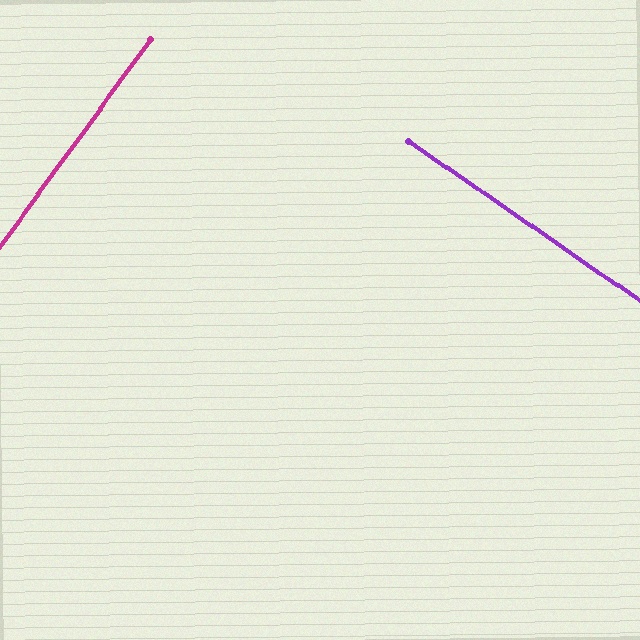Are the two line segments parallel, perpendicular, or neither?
Perpendicular — they meet at approximately 88°.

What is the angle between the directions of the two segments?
Approximately 88 degrees.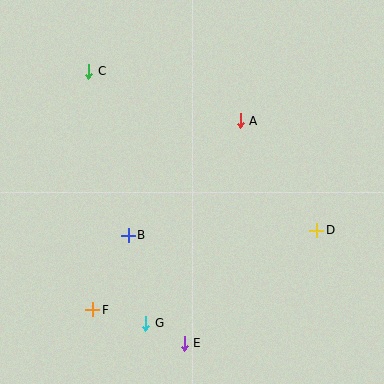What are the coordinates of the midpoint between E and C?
The midpoint between E and C is at (137, 207).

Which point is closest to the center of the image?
Point B at (128, 235) is closest to the center.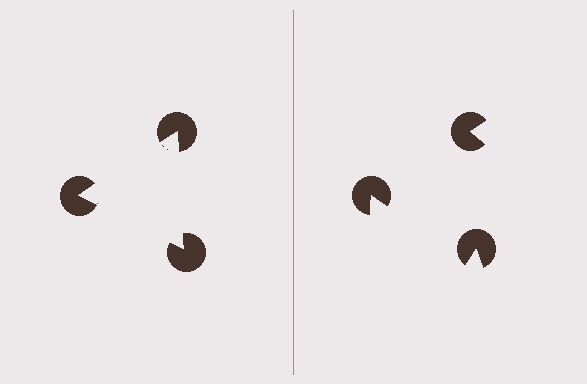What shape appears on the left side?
An illusory triangle.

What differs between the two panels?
The pac-man discs are positioned identically on both sides; only the wedge orientations differ. On the left they align to a triangle; on the right they are misaligned.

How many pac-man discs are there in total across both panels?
6 — 3 on each side.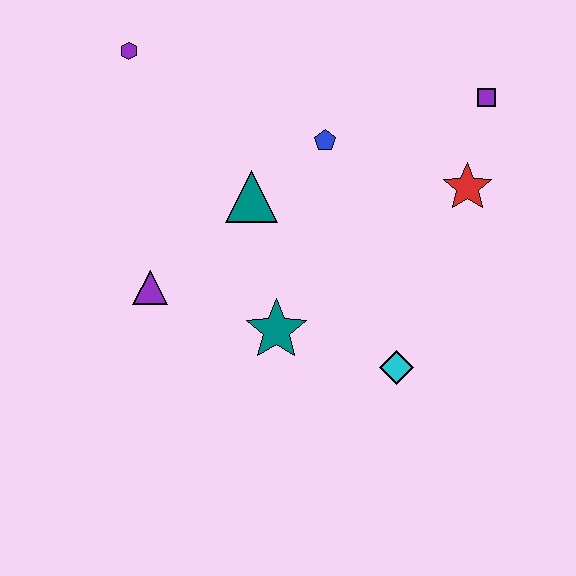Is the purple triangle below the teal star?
No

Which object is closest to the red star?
The purple square is closest to the red star.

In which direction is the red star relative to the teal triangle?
The red star is to the right of the teal triangle.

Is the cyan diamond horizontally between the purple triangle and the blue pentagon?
No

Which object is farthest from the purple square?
The purple triangle is farthest from the purple square.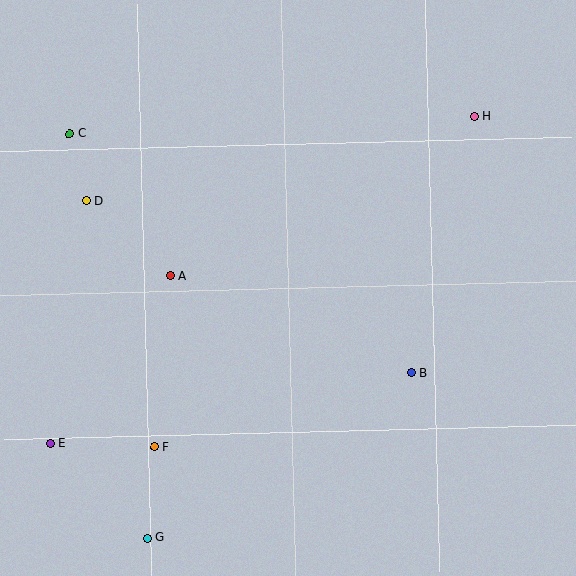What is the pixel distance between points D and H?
The distance between D and H is 397 pixels.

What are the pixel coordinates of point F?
Point F is at (154, 447).